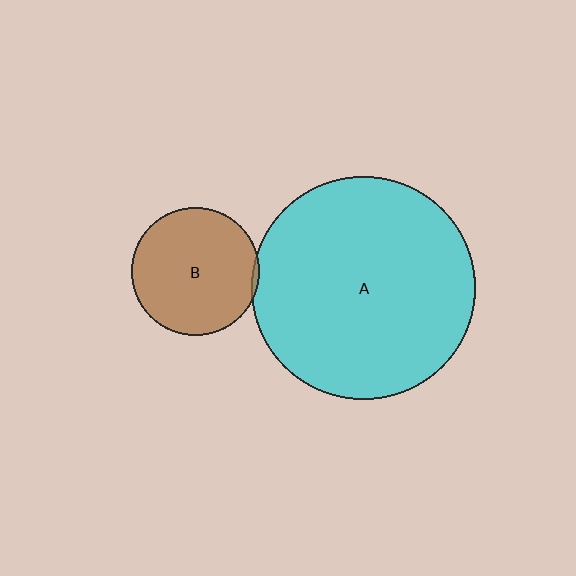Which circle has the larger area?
Circle A (cyan).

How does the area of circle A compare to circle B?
Approximately 3.1 times.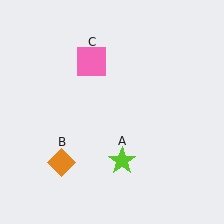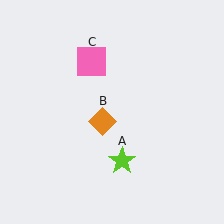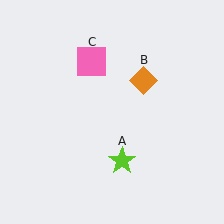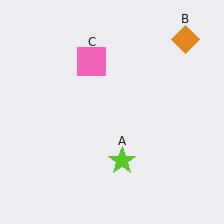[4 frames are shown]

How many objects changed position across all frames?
1 object changed position: orange diamond (object B).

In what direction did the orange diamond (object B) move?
The orange diamond (object B) moved up and to the right.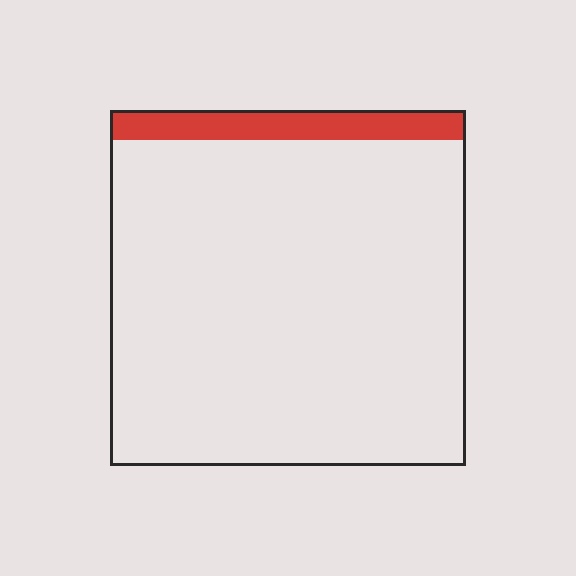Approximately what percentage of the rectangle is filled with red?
Approximately 10%.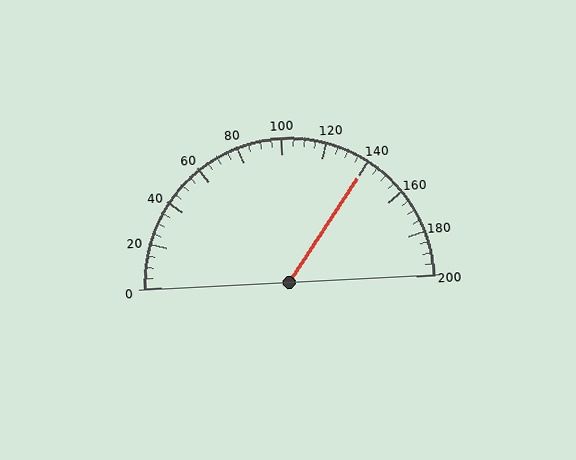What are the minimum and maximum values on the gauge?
The gauge ranges from 0 to 200.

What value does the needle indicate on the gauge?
The needle indicates approximately 140.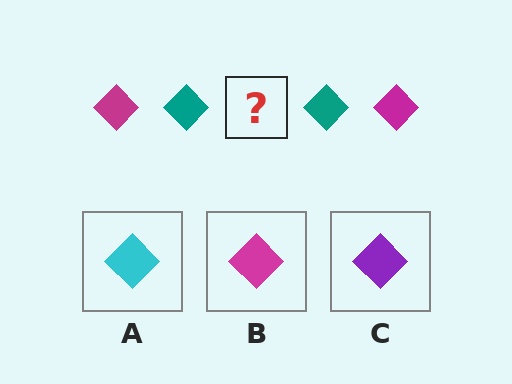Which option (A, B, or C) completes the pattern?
B.